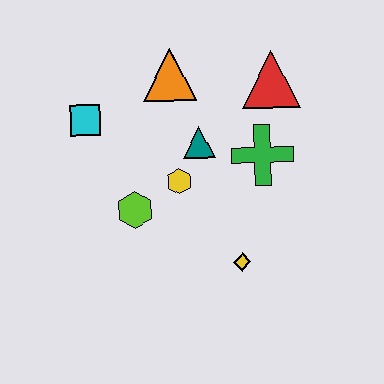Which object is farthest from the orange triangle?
The yellow diamond is farthest from the orange triangle.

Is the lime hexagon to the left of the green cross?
Yes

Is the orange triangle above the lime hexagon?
Yes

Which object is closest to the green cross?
The teal triangle is closest to the green cross.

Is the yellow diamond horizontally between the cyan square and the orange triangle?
No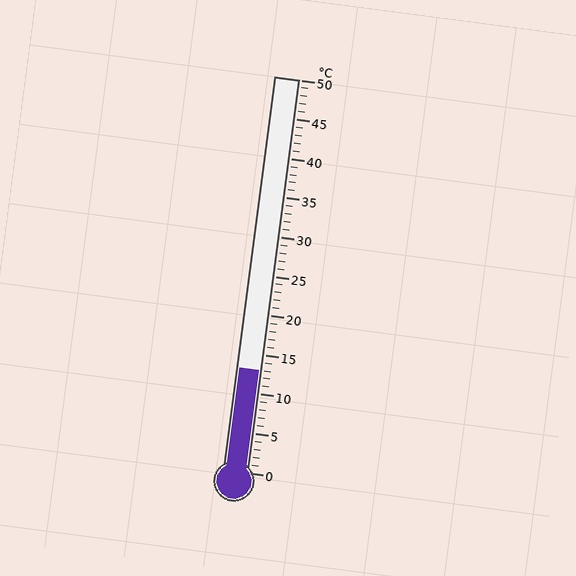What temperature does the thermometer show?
The thermometer shows approximately 13°C.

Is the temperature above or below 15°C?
The temperature is below 15°C.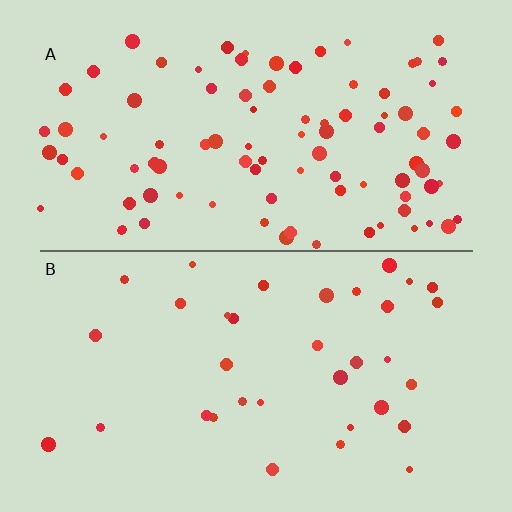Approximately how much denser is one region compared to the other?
Approximately 2.8× — region A over region B.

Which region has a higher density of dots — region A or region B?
A (the top).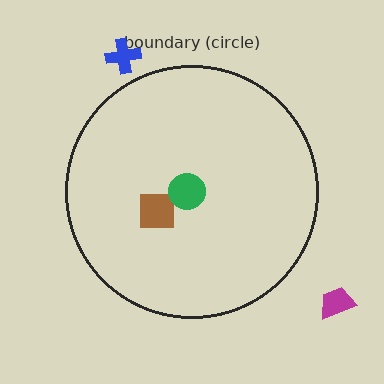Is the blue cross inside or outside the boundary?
Outside.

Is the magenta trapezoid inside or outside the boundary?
Outside.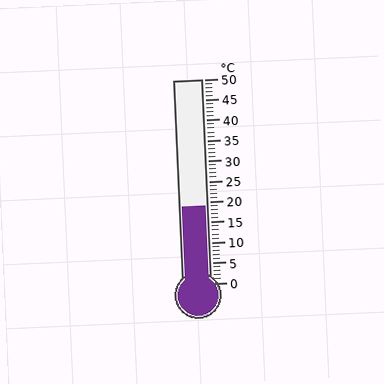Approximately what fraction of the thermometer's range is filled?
The thermometer is filled to approximately 40% of its range.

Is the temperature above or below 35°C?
The temperature is below 35°C.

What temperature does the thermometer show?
The thermometer shows approximately 19°C.